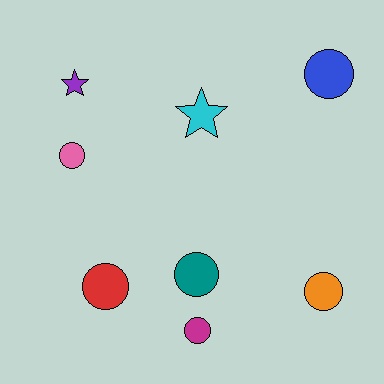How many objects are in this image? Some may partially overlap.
There are 8 objects.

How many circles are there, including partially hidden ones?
There are 6 circles.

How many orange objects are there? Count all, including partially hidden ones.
There is 1 orange object.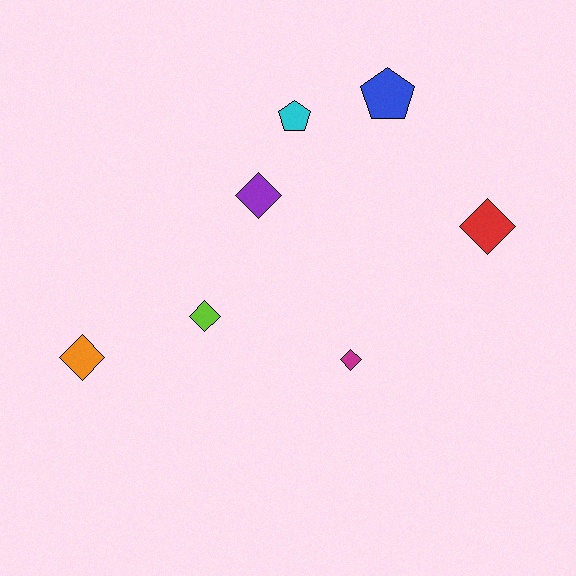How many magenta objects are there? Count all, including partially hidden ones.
There is 1 magenta object.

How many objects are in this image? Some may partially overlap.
There are 7 objects.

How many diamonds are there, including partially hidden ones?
There are 5 diamonds.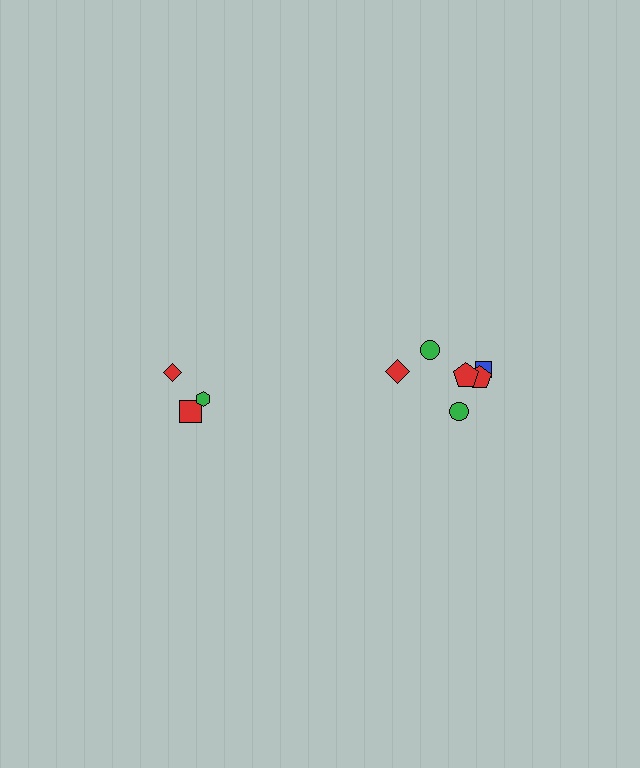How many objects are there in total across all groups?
There are 9 objects.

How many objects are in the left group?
There are 3 objects.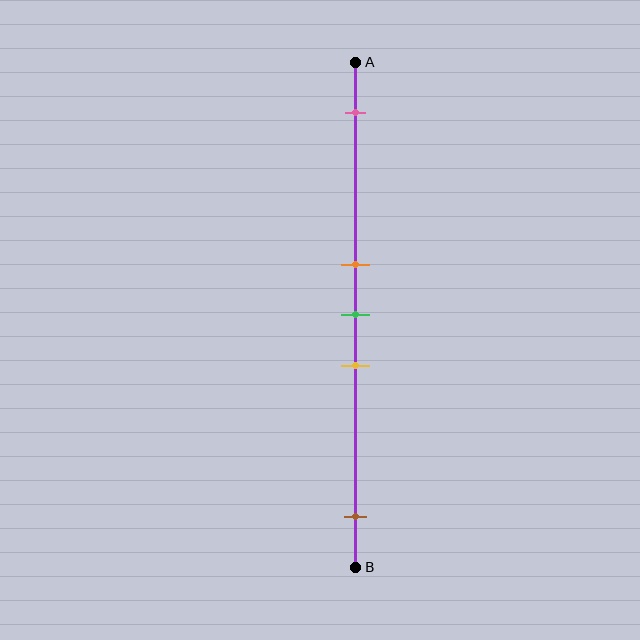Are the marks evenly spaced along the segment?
No, the marks are not evenly spaced.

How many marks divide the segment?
There are 5 marks dividing the segment.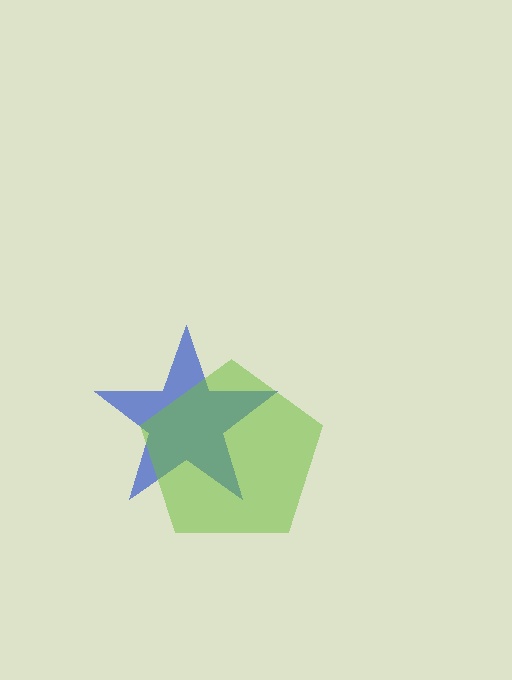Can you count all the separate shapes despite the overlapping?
Yes, there are 2 separate shapes.